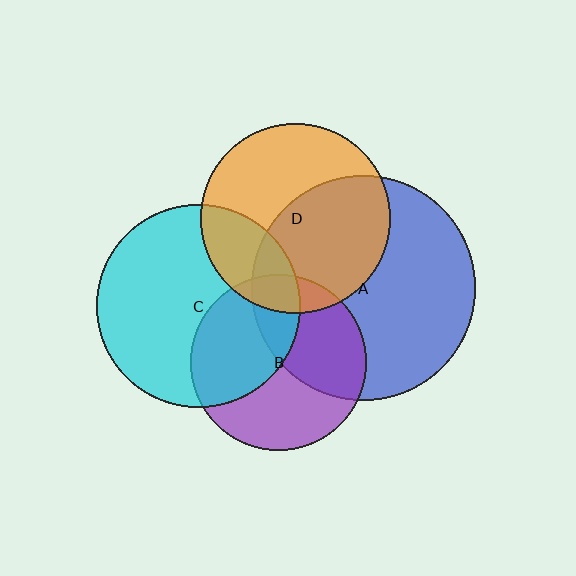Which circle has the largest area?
Circle A (blue).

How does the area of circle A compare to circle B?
Approximately 1.6 times.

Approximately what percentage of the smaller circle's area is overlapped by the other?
Approximately 10%.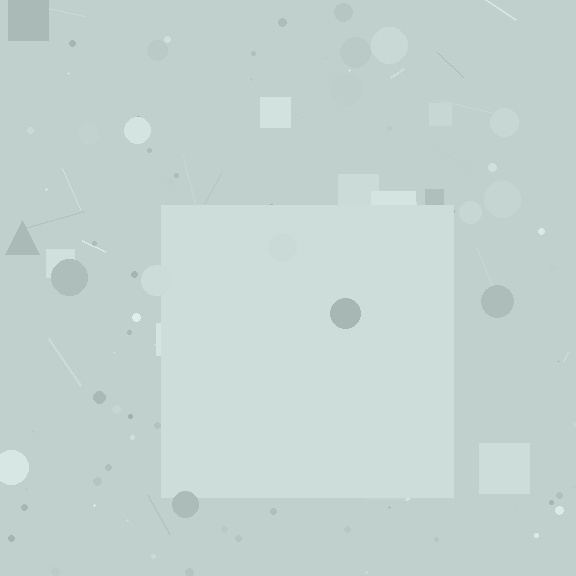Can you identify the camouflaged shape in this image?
The camouflaged shape is a square.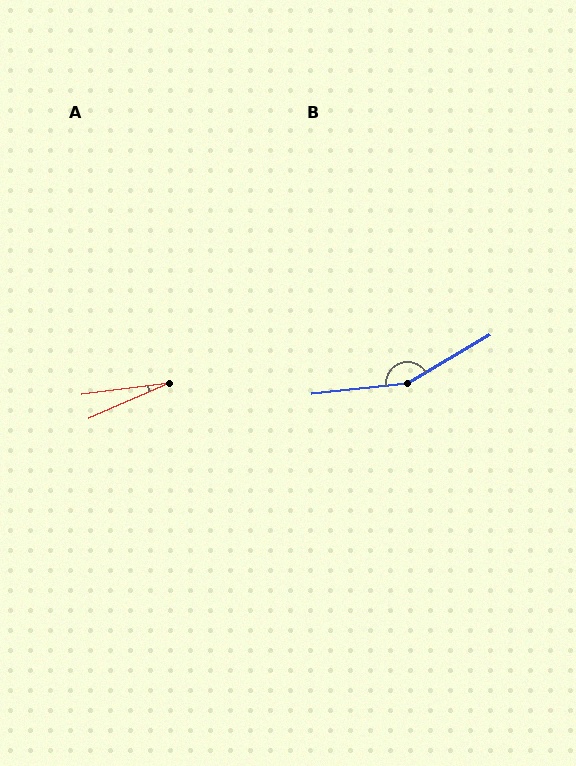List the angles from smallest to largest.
A (16°), B (156°).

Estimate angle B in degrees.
Approximately 156 degrees.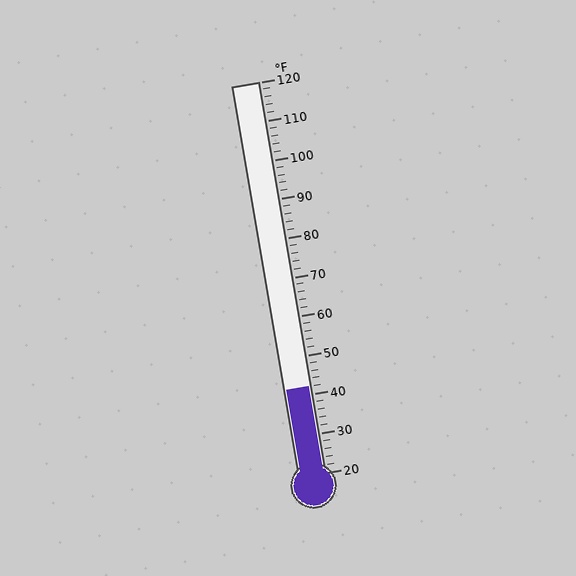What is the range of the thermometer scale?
The thermometer scale ranges from 20°F to 120°F.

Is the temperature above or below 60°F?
The temperature is below 60°F.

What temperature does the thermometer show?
The thermometer shows approximately 42°F.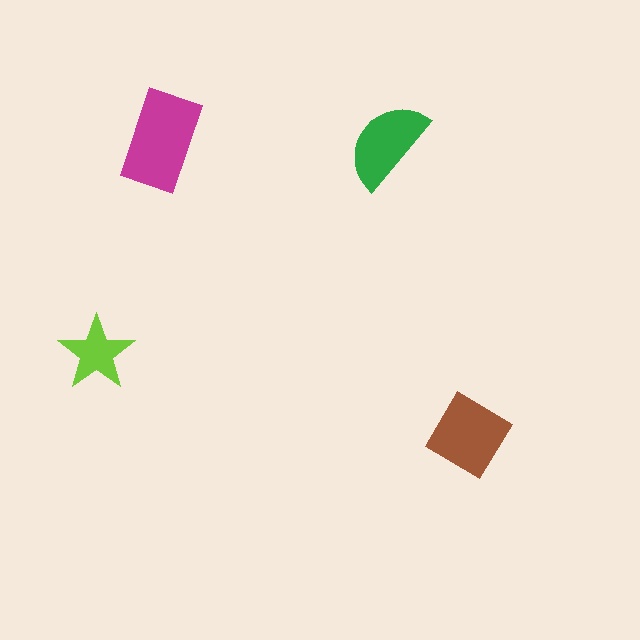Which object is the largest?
The magenta rectangle.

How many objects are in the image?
There are 4 objects in the image.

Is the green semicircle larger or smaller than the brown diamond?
Smaller.